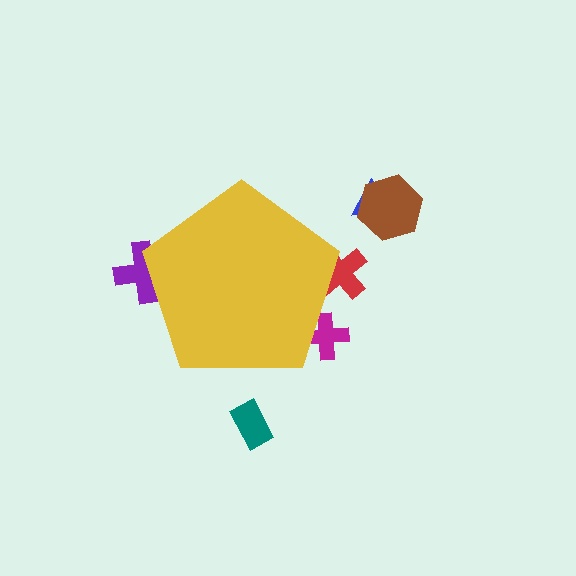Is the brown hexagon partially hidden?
No, the brown hexagon is fully visible.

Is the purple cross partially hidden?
Yes, the purple cross is partially hidden behind the yellow pentagon.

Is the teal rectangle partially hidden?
No, the teal rectangle is fully visible.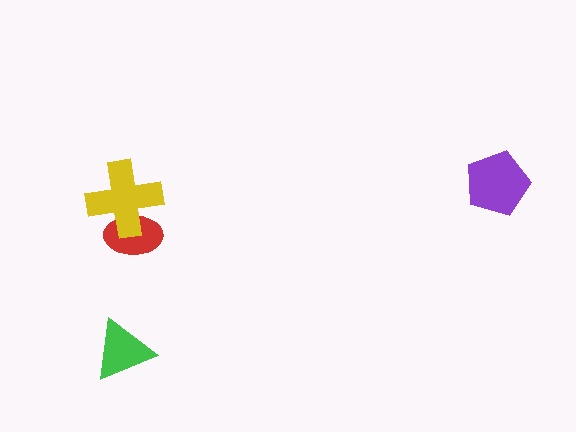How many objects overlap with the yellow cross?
1 object overlaps with the yellow cross.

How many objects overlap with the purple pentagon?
0 objects overlap with the purple pentagon.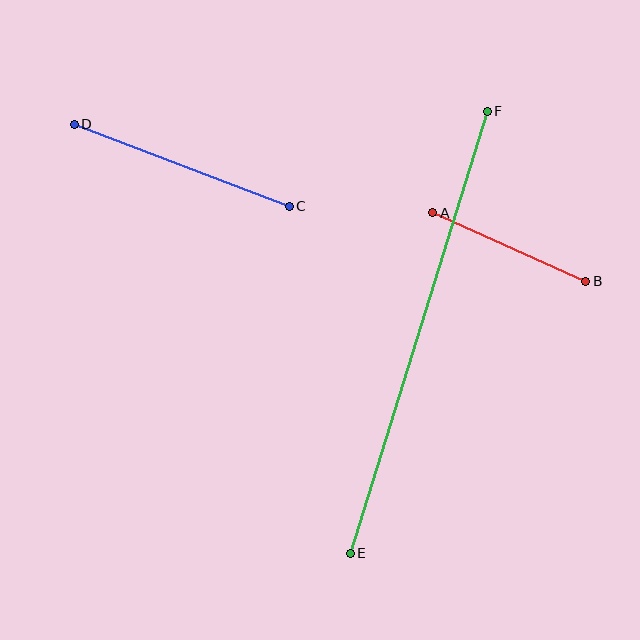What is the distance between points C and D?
The distance is approximately 230 pixels.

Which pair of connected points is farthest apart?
Points E and F are farthest apart.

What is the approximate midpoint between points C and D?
The midpoint is at approximately (182, 165) pixels.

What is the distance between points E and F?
The distance is approximately 463 pixels.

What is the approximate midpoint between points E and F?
The midpoint is at approximately (419, 332) pixels.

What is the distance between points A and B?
The distance is approximately 168 pixels.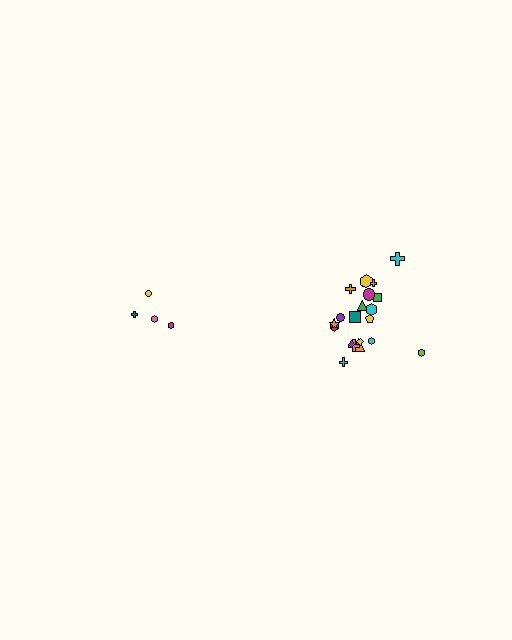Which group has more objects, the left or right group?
The right group.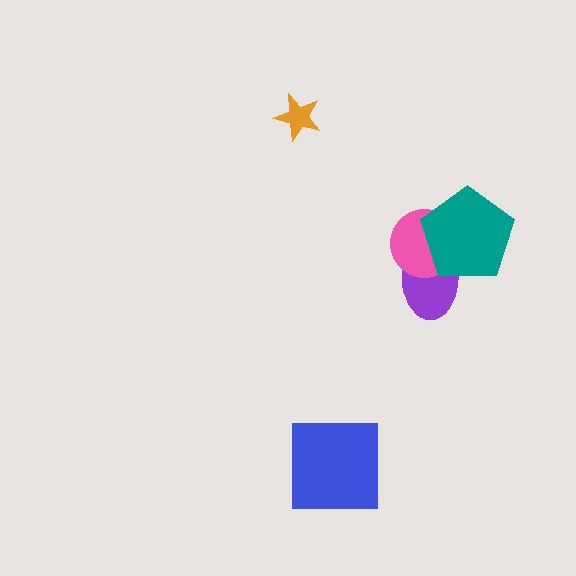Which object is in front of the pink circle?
The teal pentagon is in front of the pink circle.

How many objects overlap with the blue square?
0 objects overlap with the blue square.